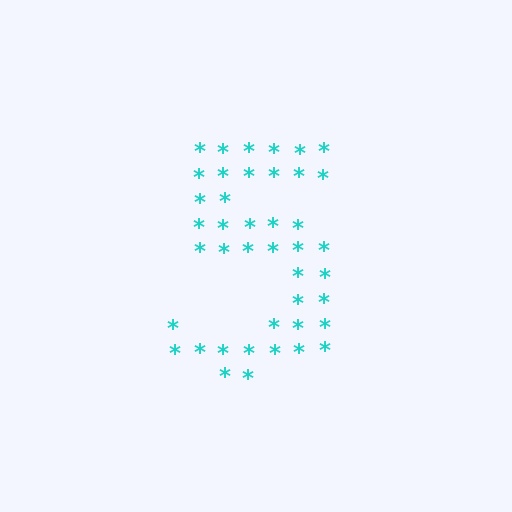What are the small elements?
The small elements are asterisks.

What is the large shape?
The large shape is the digit 5.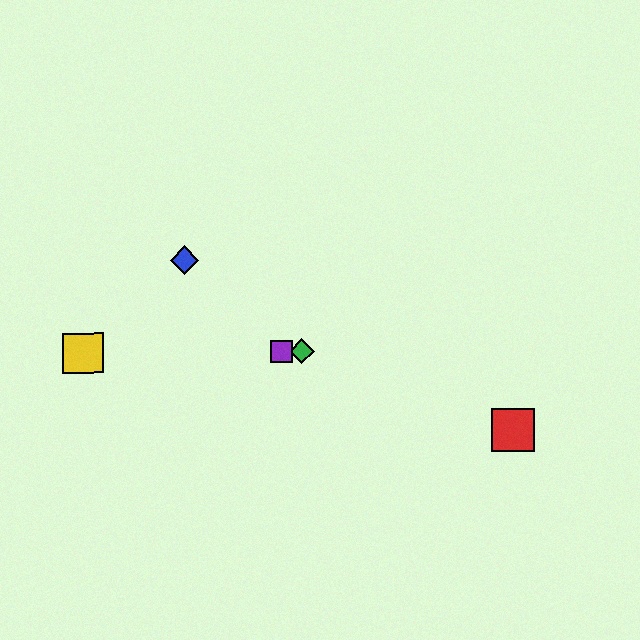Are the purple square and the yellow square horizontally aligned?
Yes, both are at y≈352.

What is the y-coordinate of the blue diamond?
The blue diamond is at y≈260.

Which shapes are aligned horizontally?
The green diamond, the yellow square, the purple square are aligned horizontally.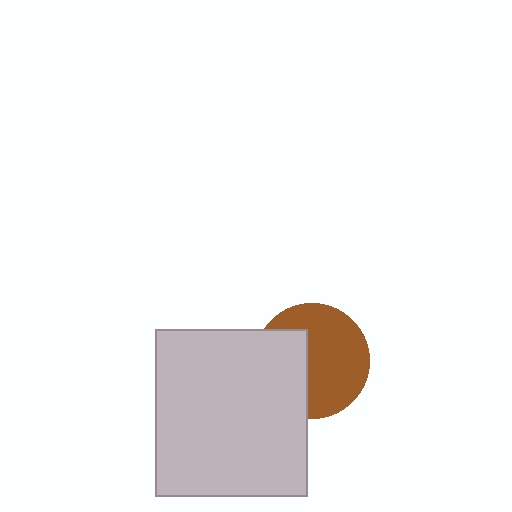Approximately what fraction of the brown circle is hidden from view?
Roughly 38% of the brown circle is hidden behind the light gray rectangle.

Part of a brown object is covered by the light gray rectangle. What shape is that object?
It is a circle.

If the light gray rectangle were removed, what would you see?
You would see the complete brown circle.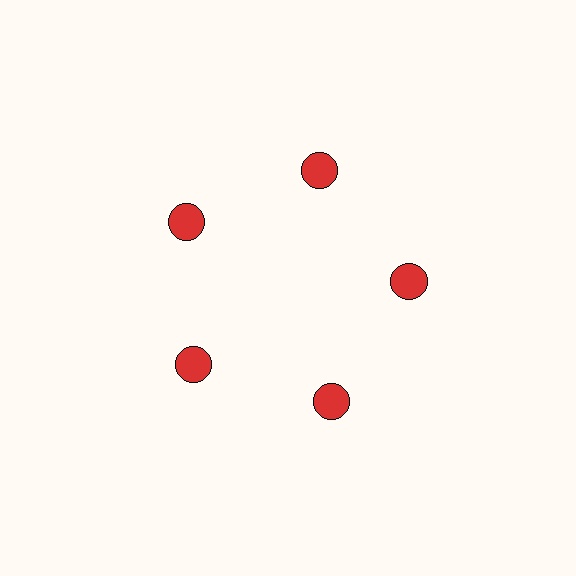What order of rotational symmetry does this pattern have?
This pattern has 5-fold rotational symmetry.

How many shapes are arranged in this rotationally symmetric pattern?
There are 5 shapes, arranged in 5 groups of 1.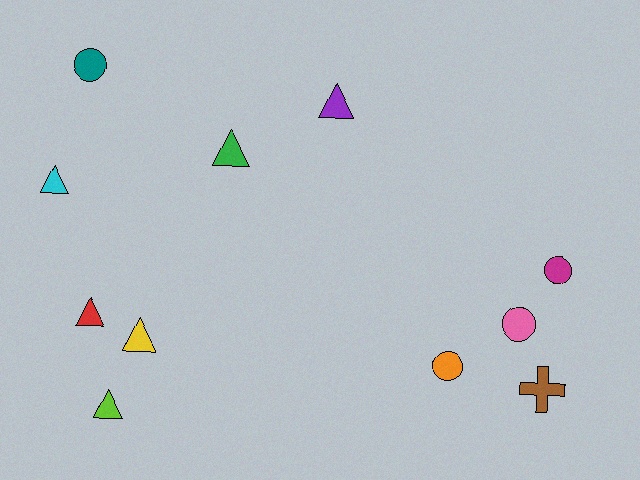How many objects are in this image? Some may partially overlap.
There are 11 objects.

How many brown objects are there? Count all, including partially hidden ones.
There is 1 brown object.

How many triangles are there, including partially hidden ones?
There are 6 triangles.